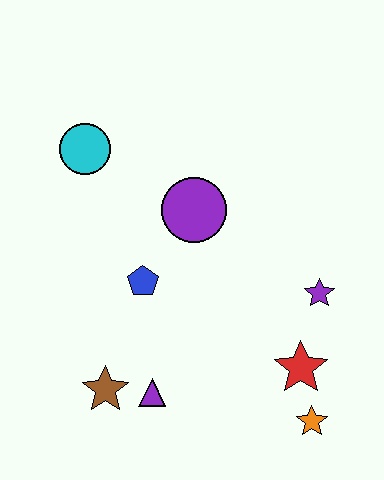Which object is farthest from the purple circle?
The orange star is farthest from the purple circle.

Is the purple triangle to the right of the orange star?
No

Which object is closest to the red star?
The orange star is closest to the red star.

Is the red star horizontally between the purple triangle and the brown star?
No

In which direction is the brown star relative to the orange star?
The brown star is to the left of the orange star.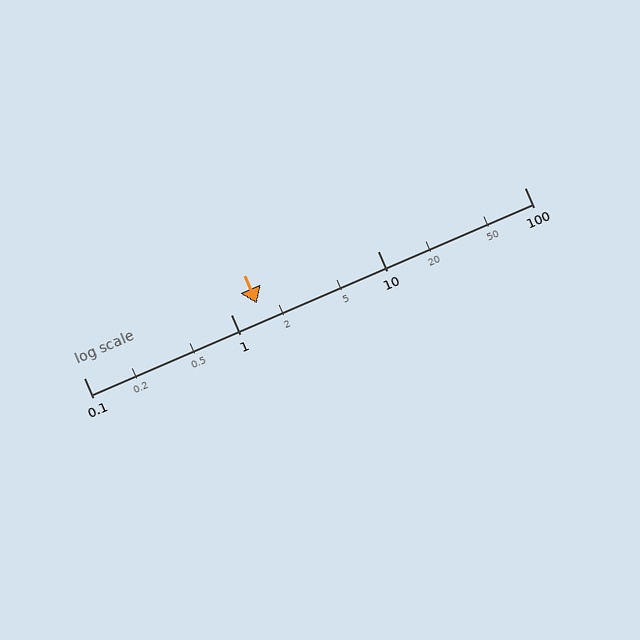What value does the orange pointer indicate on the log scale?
The pointer indicates approximately 1.5.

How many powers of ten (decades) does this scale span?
The scale spans 3 decades, from 0.1 to 100.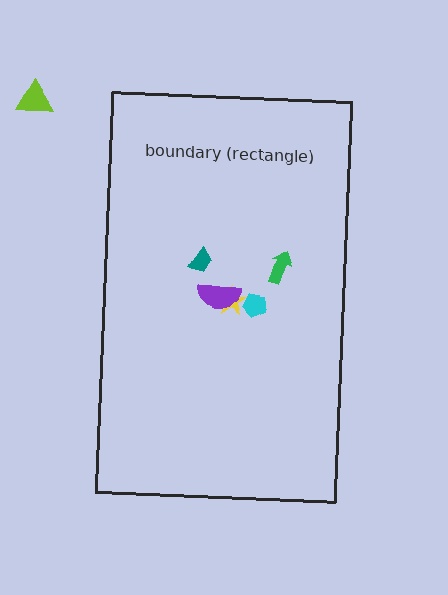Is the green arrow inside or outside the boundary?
Inside.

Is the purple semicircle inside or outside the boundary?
Inside.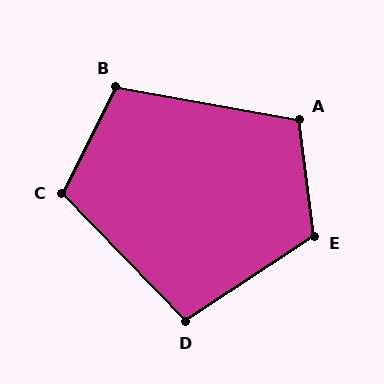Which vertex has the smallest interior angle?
D, at approximately 100 degrees.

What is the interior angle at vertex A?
Approximately 107 degrees (obtuse).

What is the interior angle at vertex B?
Approximately 107 degrees (obtuse).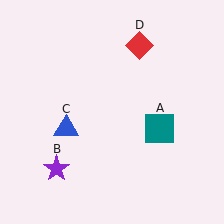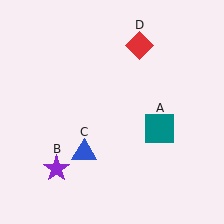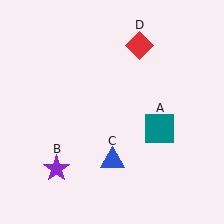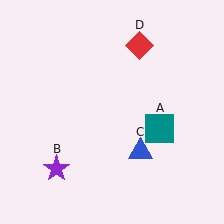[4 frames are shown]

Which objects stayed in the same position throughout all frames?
Teal square (object A) and purple star (object B) and red diamond (object D) remained stationary.